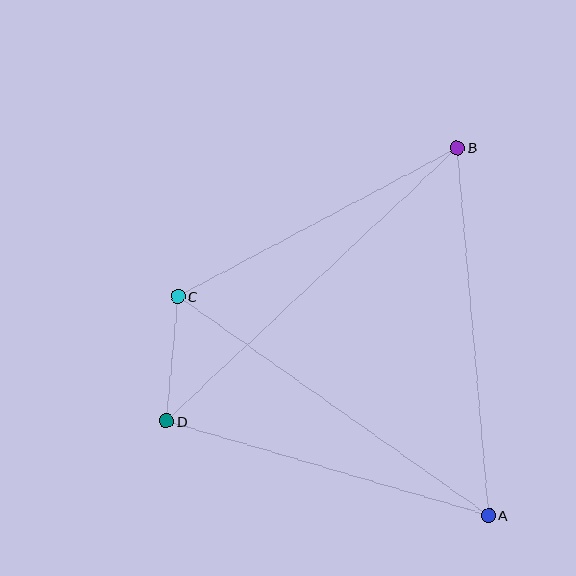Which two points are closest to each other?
Points C and D are closest to each other.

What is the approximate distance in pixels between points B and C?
The distance between B and C is approximately 316 pixels.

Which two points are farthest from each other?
Points B and D are farthest from each other.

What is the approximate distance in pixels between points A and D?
The distance between A and D is approximately 336 pixels.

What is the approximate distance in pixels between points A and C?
The distance between A and C is approximately 380 pixels.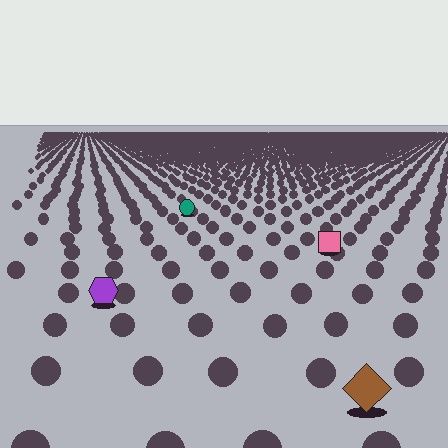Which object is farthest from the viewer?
The teal circle is farthest from the viewer. It appears smaller and the ground texture around it is denser.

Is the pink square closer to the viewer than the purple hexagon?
No. The purple hexagon is closer — you can tell from the texture gradient: the ground texture is coarser near it.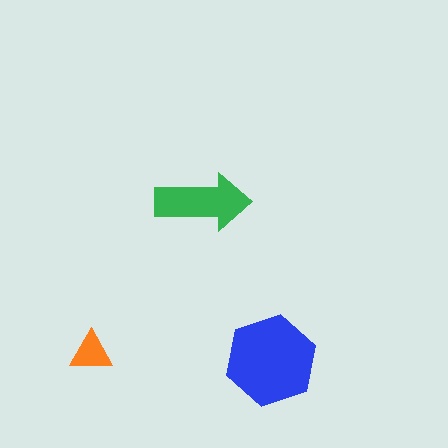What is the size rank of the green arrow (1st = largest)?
2nd.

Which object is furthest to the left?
The orange triangle is leftmost.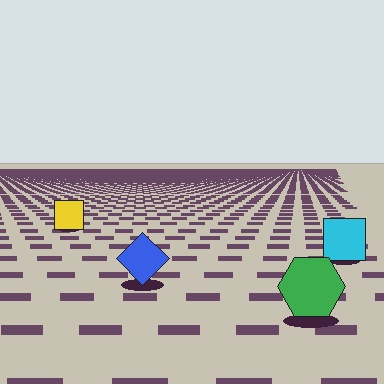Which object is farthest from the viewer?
The yellow square is farthest from the viewer. It appears smaller and the ground texture around it is denser.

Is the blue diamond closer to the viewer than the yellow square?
Yes. The blue diamond is closer — you can tell from the texture gradient: the ground texture is coarser near it.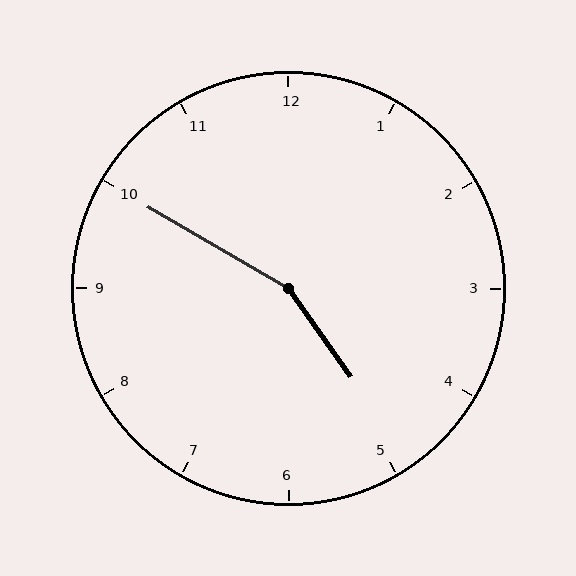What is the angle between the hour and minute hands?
Approximately 155 degrees.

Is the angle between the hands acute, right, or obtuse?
It is obtuse.